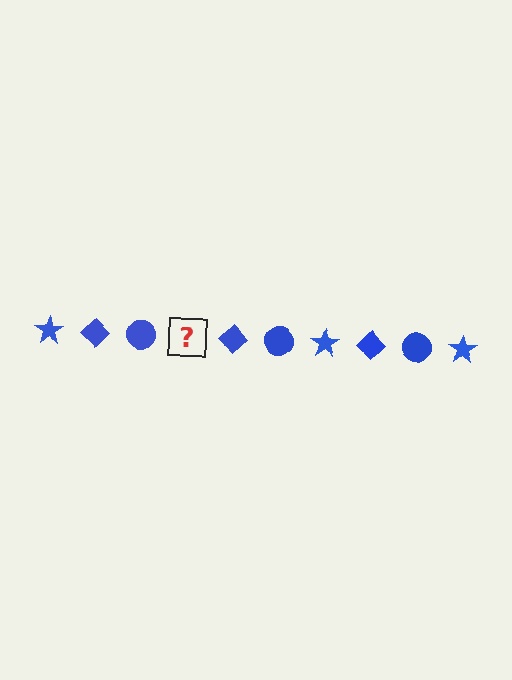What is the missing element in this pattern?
The missing element is a blue star.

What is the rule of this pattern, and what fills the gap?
The rule is that the pattern cycles through star, diamond, circle shapes in blue. The gap should be filled with a blue star.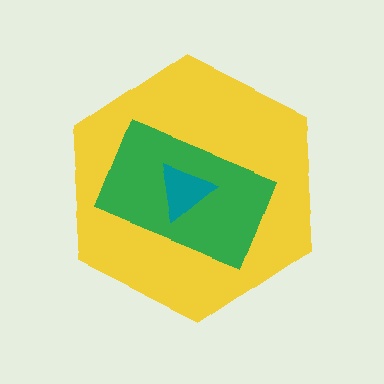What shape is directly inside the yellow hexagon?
The green rectangle.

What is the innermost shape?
The teal triangle.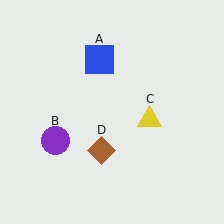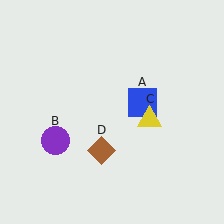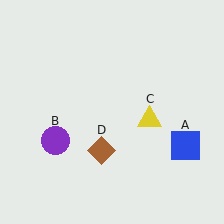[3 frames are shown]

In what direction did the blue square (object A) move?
The blue square (object A) moved down and to the right.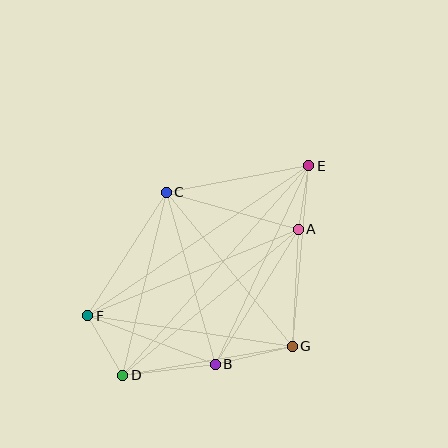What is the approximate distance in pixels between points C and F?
The distance between C and F is approximately 147 pixels.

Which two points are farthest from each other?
Points D and E are farthest from each other.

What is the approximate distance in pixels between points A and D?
The distance between A and D is approximately 228 pixels.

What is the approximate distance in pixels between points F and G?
The distance between F and G is approximately 207 pixels.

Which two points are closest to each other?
Points A and E are closest to each other.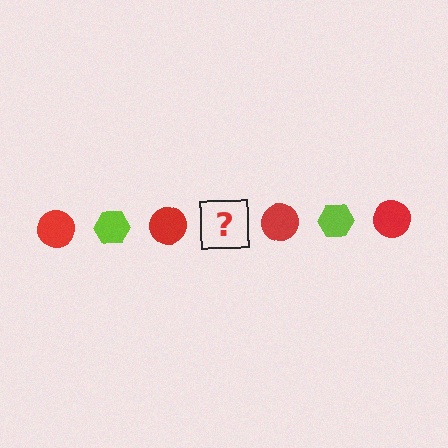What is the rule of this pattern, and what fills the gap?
The rule is that the pattern alternates between red circle and lime hexagon. The gap should be filled with a lime hexagon.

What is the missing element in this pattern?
The missing element is a lime hexagon.